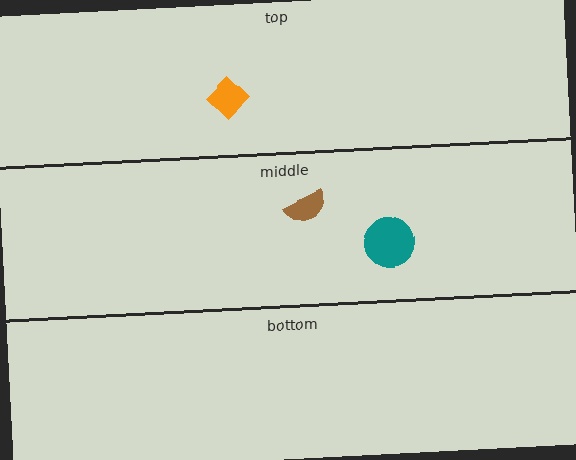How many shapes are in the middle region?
2.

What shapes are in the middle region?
The teal circle, the brown semicircle.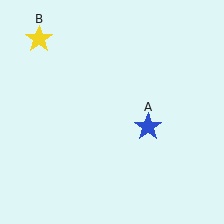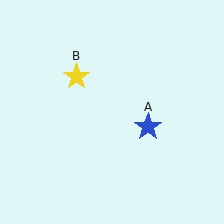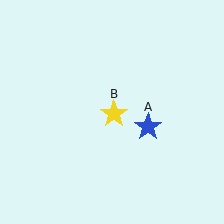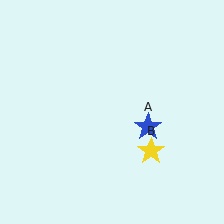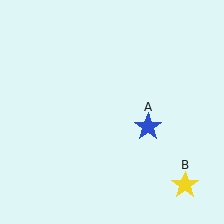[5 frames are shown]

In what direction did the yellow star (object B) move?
The yellow star (object B) moved down and to the right.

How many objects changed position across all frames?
1 object changed position: yellow star (object B).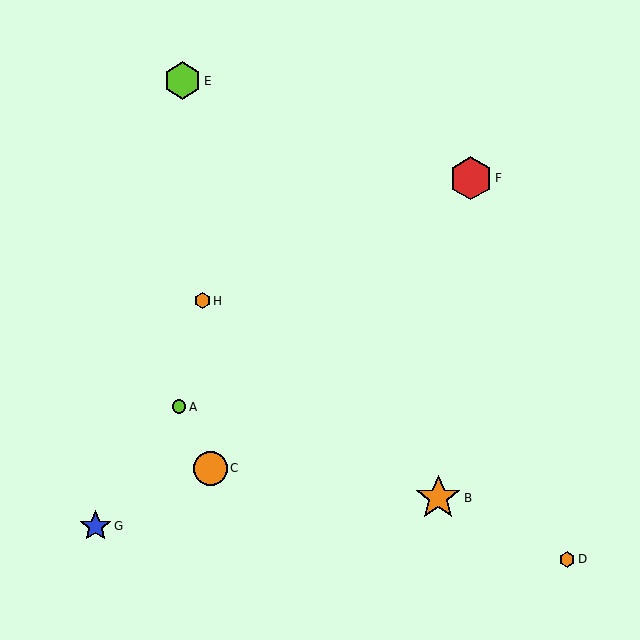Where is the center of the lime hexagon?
The center of the lime hexagon is at (182, 81).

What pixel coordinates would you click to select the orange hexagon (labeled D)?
Click at (567, 559) to select the orange hexagon D.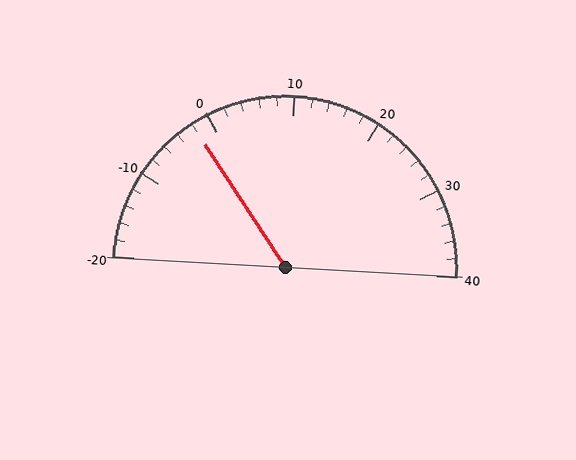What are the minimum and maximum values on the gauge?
The gauge ranges from -20 to 40.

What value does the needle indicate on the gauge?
The needle indicates approximately -2.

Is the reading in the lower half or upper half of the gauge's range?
The reading is in the lower half of the range (-20 to 40).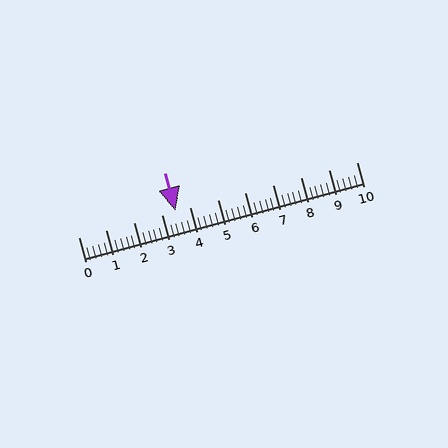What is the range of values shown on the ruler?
The ruler shows values from 0 to 10.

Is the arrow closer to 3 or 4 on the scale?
The arrow is closer to 4.